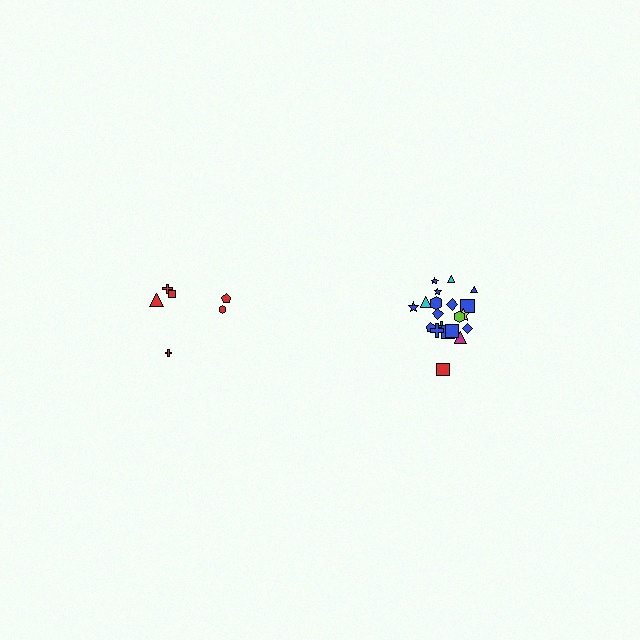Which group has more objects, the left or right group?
The right group.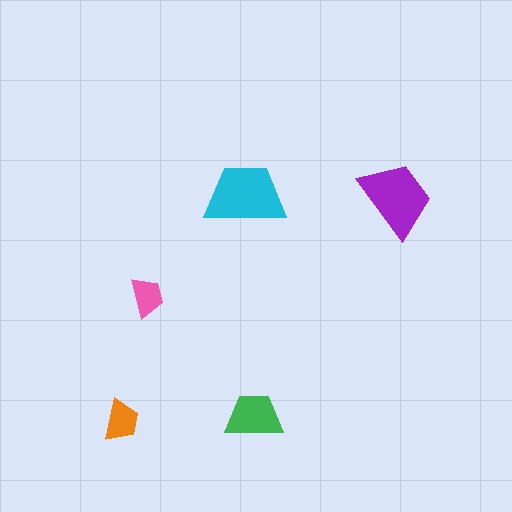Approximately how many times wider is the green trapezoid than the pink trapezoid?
About 1.5 times wider.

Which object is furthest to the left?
The orange trapezoid is leftmost.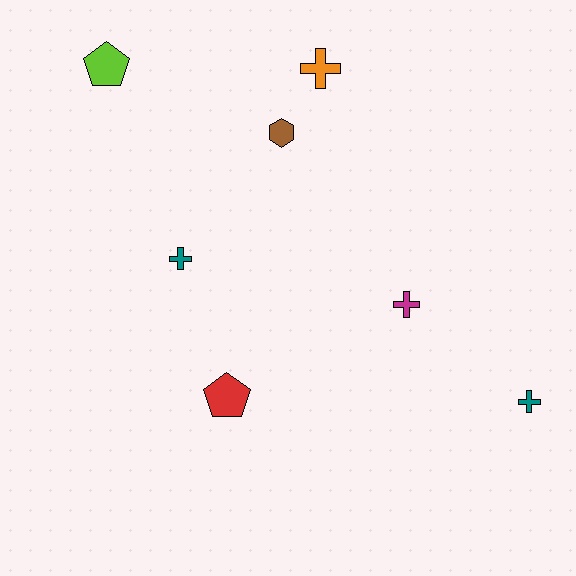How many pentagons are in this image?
There are 2 pentagons.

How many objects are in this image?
There are 7 objects.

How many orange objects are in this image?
There is 1 orange object.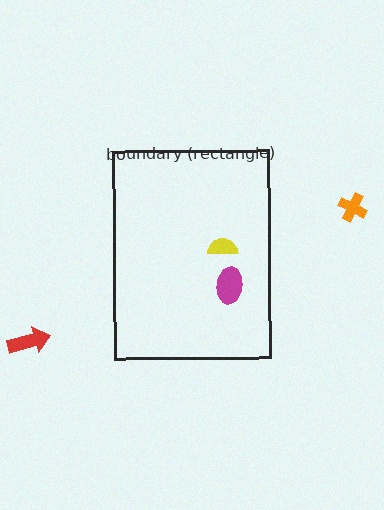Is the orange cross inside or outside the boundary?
Outside.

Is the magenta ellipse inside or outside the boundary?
Inside.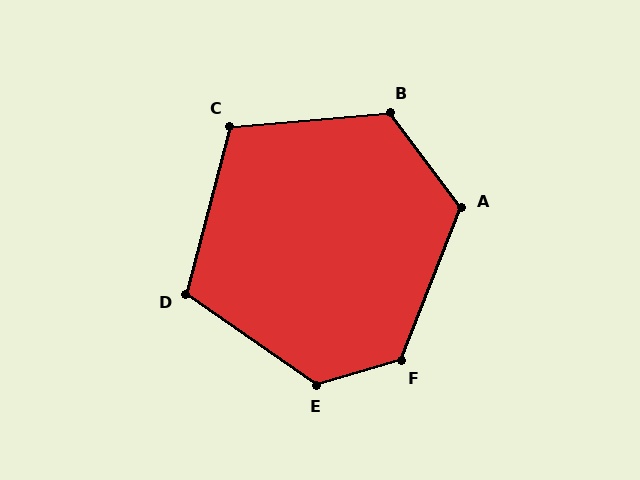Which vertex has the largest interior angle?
E, at approximately 129 degrees.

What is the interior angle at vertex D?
Approximately 110 degrees (obtuse).